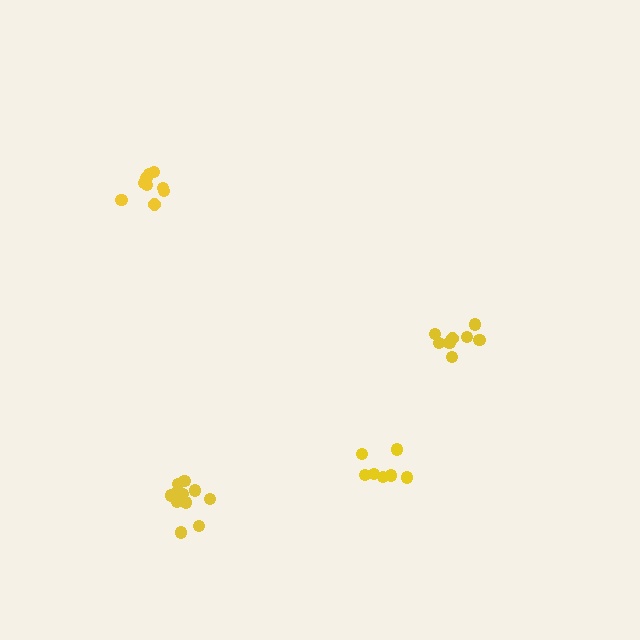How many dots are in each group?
Group 1: 11 dots, Group 2: 9 dots, Group 3: 7 dots, Group 4: 8 dots (35 total).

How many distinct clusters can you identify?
There are 4 distinct clusters.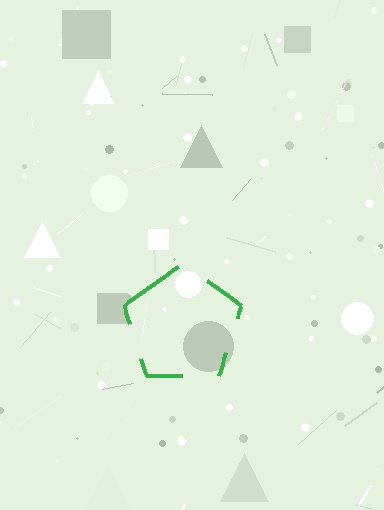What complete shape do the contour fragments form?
The contour fragments form a pentagon.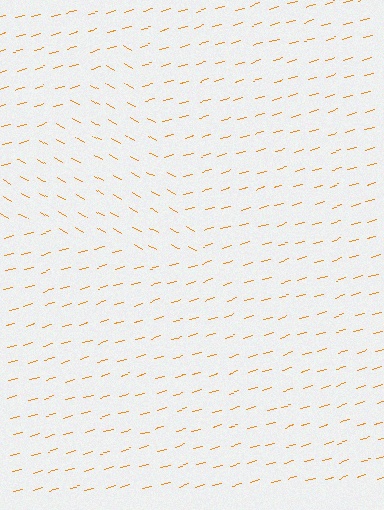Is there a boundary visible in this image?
Yes, there is a texture boundary formed by a change in line orientation.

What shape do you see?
I see a triangle.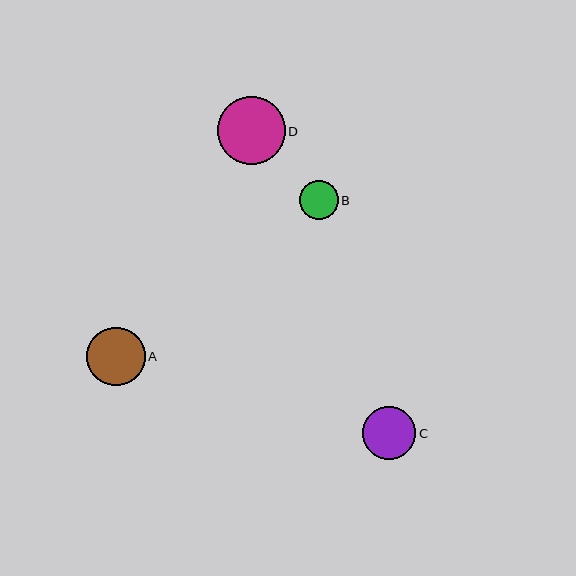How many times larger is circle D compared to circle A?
Circle D is approximately 1.2 times the size of circle A.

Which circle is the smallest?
Circle B is the smallest with a size of approximately 39 pixels.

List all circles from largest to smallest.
From largest to smallest: D, A, C, B.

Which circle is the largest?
Circle D is the largest with a size of approximately 68 pixels.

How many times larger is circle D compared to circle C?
Circle D is approximately 1.3 times the size of circle C.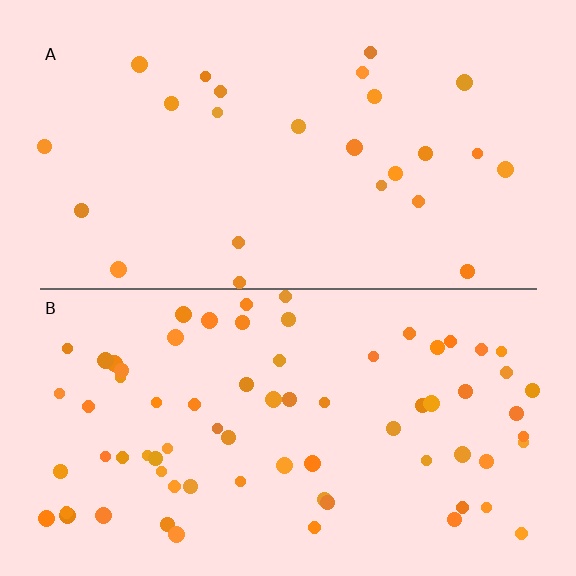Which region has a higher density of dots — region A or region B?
B (the bottom).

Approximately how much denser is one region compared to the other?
Approximately 2.9× — region B over region A.